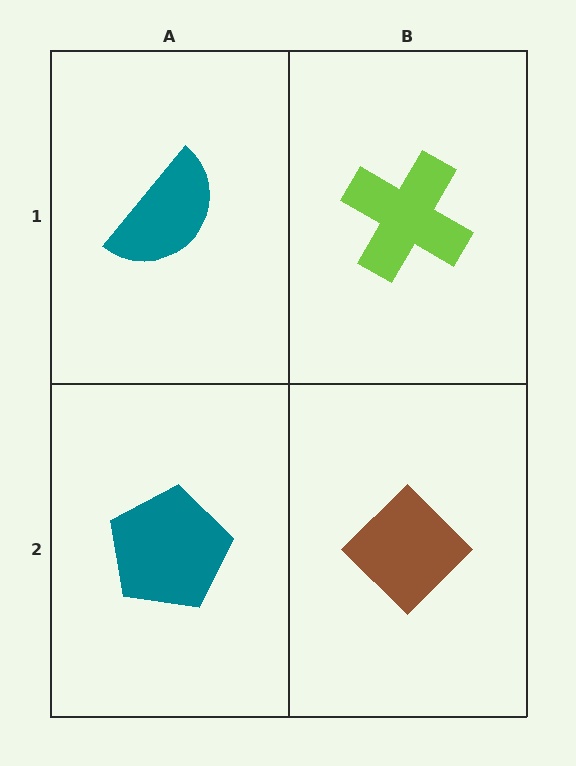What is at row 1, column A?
A teal semicircle.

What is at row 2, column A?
A teal pentagon.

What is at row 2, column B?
A brown diamond.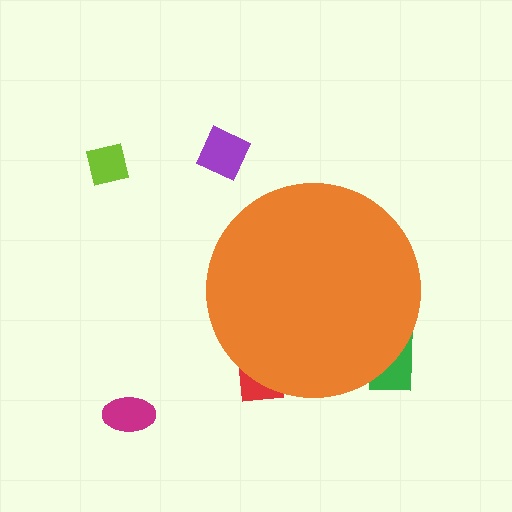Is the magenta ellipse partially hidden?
No, the magenta ellipse is fully visible.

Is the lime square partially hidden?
No, the lime square is fully visible.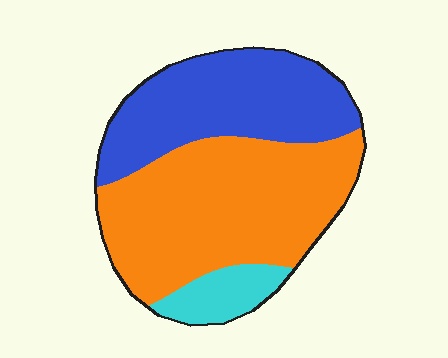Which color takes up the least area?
Cyan, at roughly 10%.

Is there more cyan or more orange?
Orange.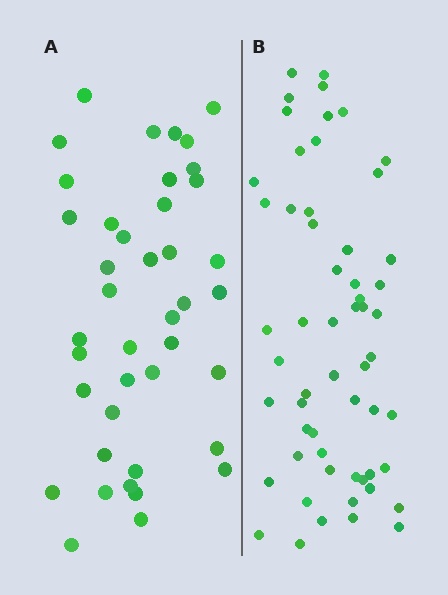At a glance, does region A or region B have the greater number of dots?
Region B (the right region) has more dots.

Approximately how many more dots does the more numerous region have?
Region B has approximately 15 more dots than region A.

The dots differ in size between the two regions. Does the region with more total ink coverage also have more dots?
No. Region A has more total ink coverage because its dots are larger, but region B actually contains more individual dots. Total area can be misleading — the number of items is what matters here.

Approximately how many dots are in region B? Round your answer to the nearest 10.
About 60 dots. (The exact count is 57, which rounds to 60.)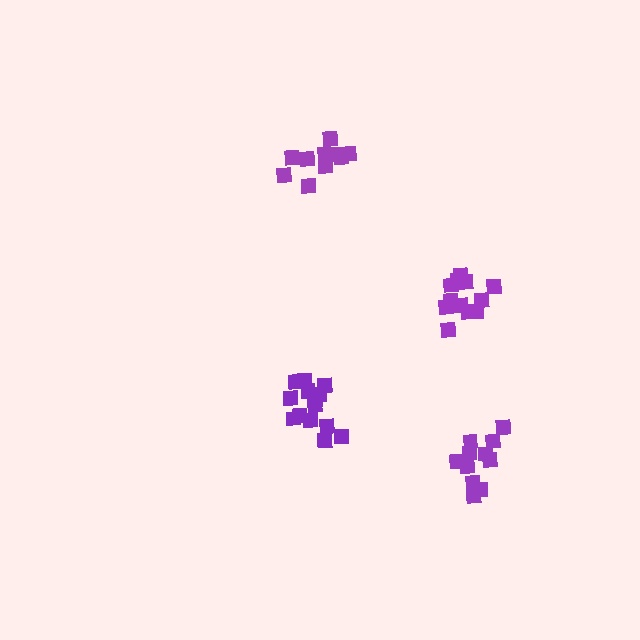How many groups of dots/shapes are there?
There are 4 groups.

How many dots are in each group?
Group 1: 12 dots, Group 2: 10 dots, Group 3: 12 dots, Group 4: 14 dots (48 total).